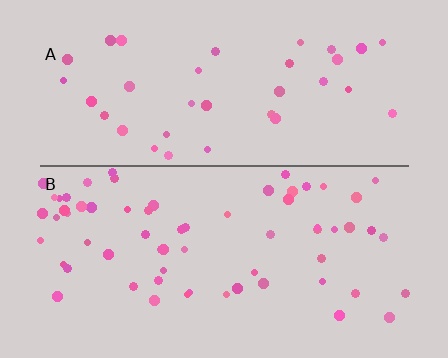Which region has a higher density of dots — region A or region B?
B (the bottom).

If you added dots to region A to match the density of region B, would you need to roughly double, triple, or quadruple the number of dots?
Approximately double.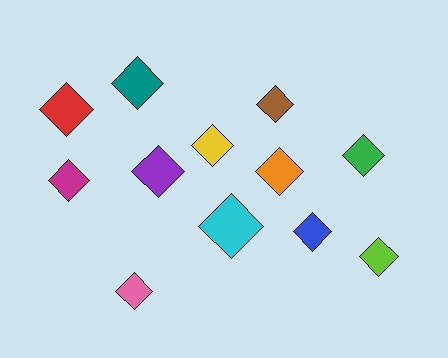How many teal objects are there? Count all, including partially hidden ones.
There is 1 teal object.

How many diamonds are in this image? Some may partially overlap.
There are 12 diamonds.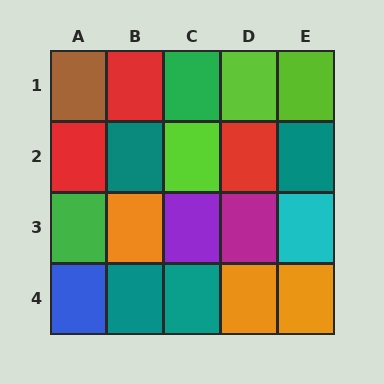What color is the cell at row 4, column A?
Blue.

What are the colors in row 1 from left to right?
Brown, red, green, lime, lime.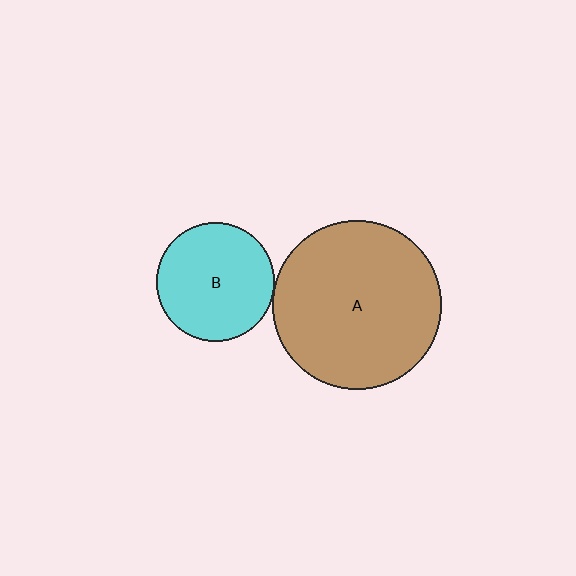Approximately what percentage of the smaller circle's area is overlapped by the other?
Approximately 5%.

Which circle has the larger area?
Circle A (brown).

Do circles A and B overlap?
Yes.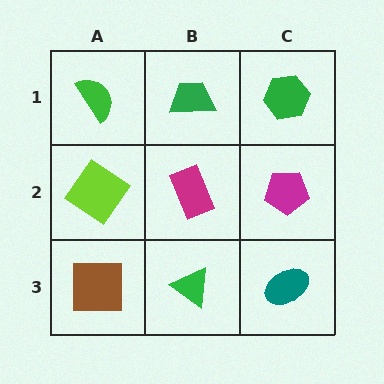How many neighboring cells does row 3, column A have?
2.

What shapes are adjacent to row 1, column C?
A magenta pentagon (row 2, column C), a green trapezoid (row 1, column B).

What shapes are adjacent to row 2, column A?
A green semicircle (row 1, column A), a brown square (row 3, column A), a magenta rectangle (row 2, column B).